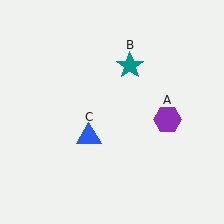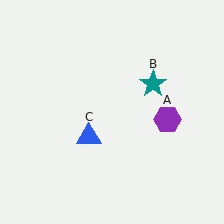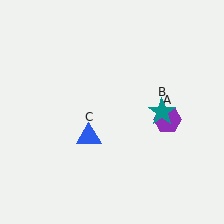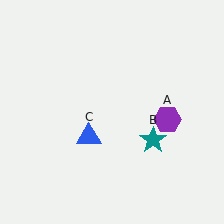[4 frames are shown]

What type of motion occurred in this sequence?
The teal star (object B) rotated clockwise around the center of the scene.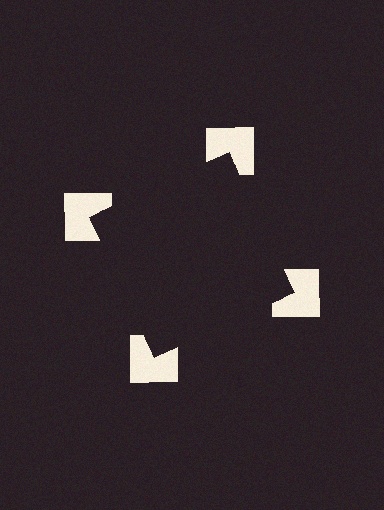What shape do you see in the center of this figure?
An illusory square — its edges are inferred from the aligned wedge cuts in the notched squares, not physically drawn.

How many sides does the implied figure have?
4 sides.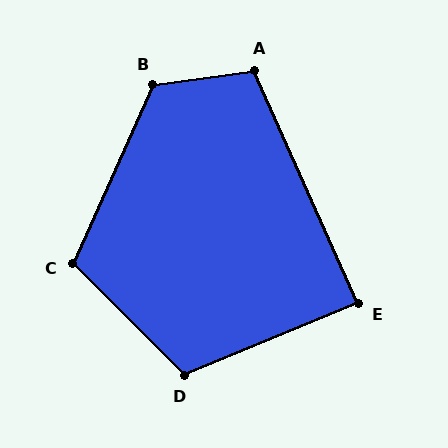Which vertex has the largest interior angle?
B, at approximately 122 degrees.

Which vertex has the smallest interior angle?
E, at approximately 88 degrees.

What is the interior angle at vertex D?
Approximately 113 degrees (obtuse).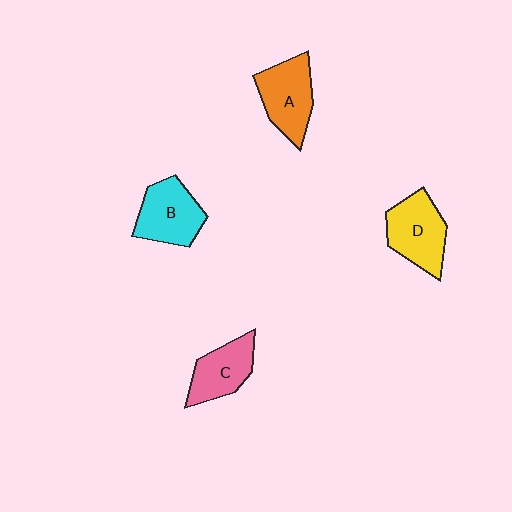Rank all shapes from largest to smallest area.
From largest to smallest: D (yellow), A (orange), B (cyan), C (pink).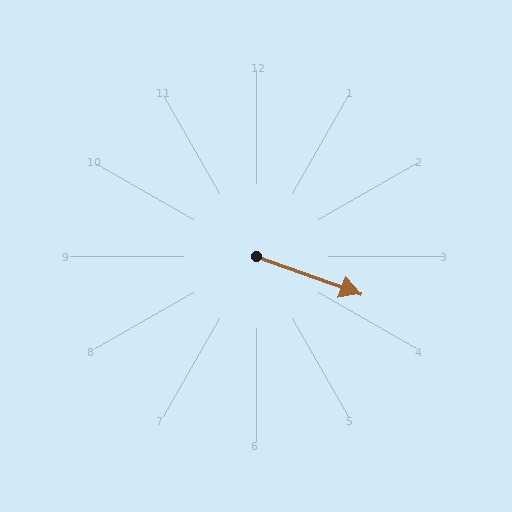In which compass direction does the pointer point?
East.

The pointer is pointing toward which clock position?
Roughly 4 o'clock.